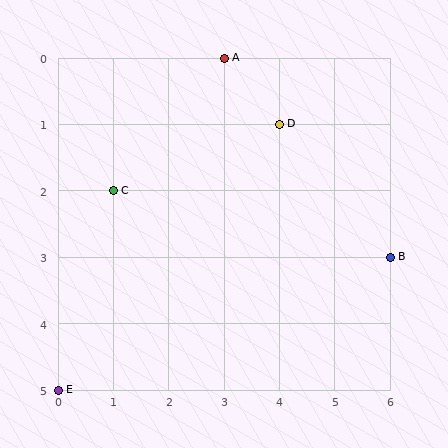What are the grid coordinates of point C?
Point C is at grid coordinates (1, 2).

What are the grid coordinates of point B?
Point B is at grid coordinates (6, 3).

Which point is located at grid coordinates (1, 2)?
Point C is at (1, 2).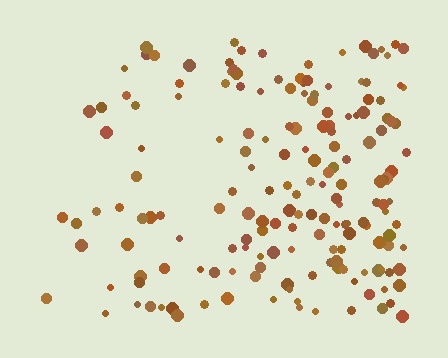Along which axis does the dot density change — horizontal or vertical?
Horizontal.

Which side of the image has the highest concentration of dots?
The right.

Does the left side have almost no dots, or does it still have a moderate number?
Still a moderate number, just noticeably fewer than the right.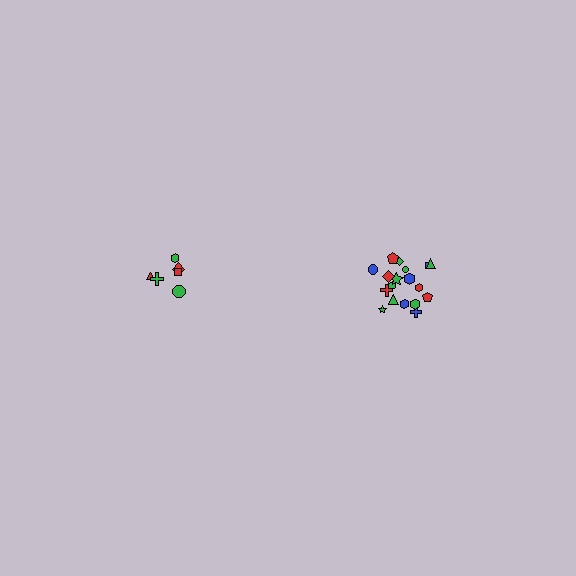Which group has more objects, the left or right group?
The right group.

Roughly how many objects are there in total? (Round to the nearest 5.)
Roughly 25 objects in total.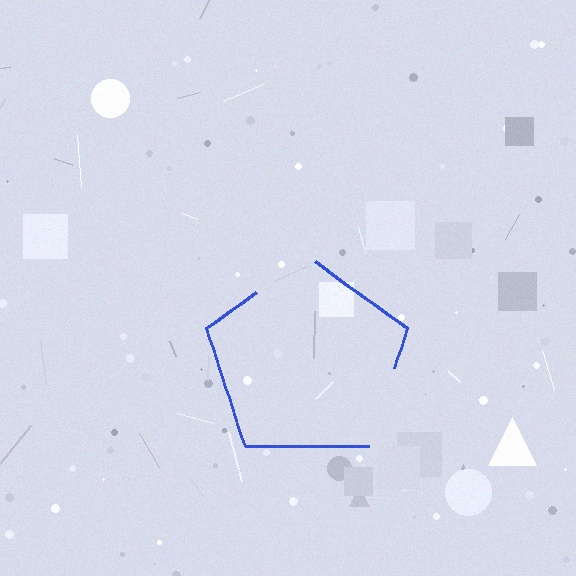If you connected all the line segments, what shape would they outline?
They would outline a pentagon.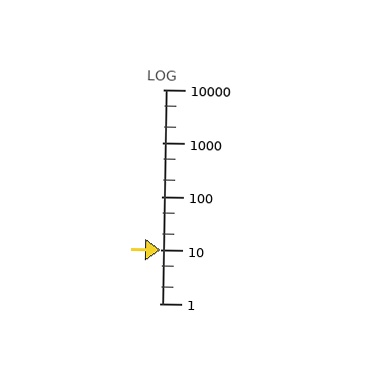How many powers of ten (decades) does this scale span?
The scale spans 4 decades, from 1 to 10000.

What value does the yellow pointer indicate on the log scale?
The pointer indicates approximately 10.